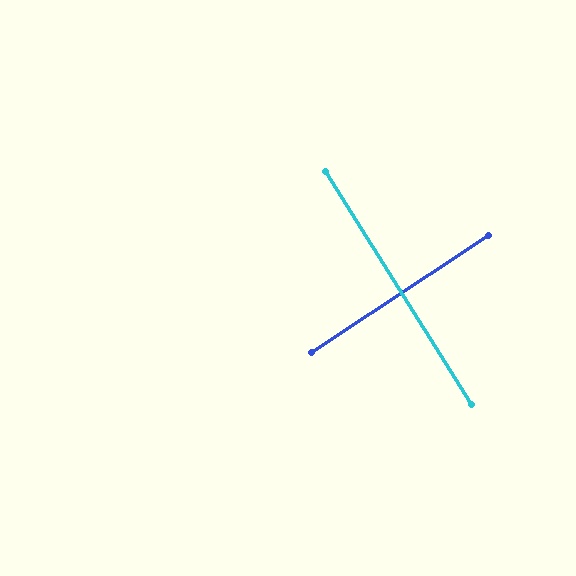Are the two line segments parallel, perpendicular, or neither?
Perpendicular — they meet at approximately 88°.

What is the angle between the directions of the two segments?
Approximately 88 degrees.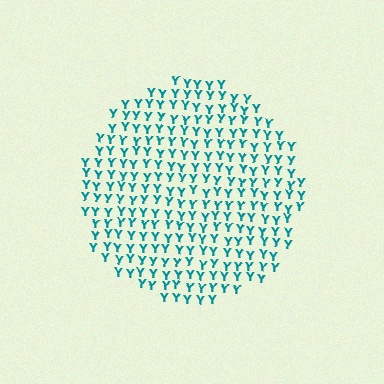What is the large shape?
The large shape is a circle.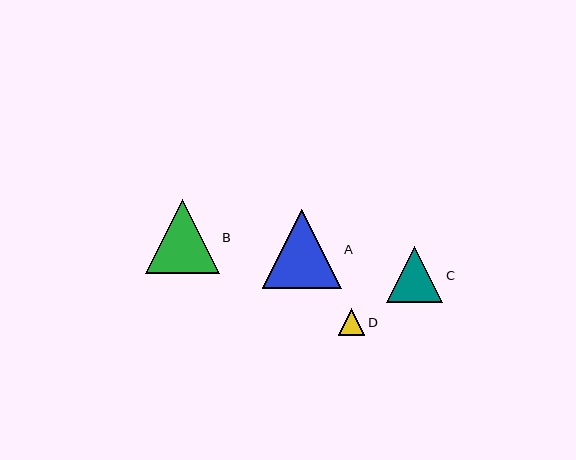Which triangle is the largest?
Triangle A is the largest with a size of approximately 79 pixels.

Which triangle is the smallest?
Triangle D is the smallest with a size of approximately 26 pixels.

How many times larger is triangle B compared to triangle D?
Triangle B is approximately 2.8 times the size of triangle D.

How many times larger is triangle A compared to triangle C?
Triangle A is approximately 1.4 times the size of triangle C.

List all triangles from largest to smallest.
From largest to smallest: A, B, C, D.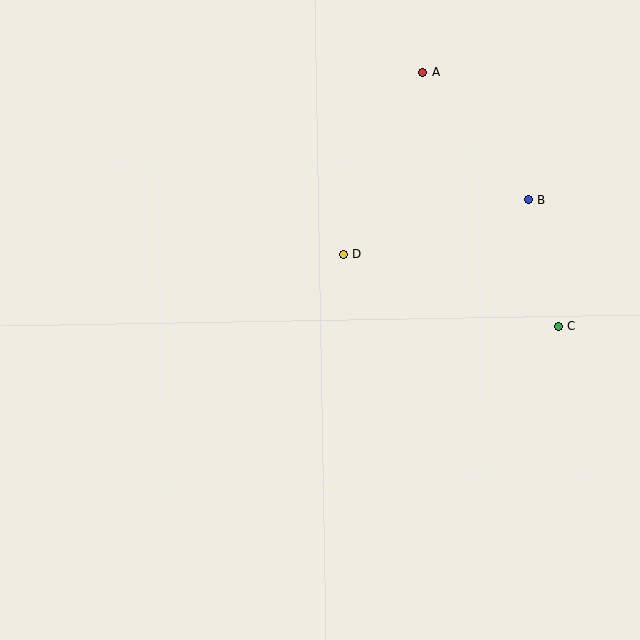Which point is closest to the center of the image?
Point D at (343, 254) is closest to the center.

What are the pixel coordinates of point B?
Point B is at (528, 200).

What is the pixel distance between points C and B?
The distance between C and B is 130 pixels.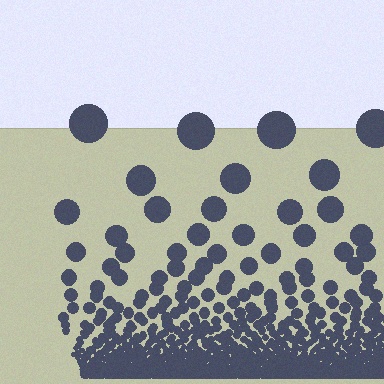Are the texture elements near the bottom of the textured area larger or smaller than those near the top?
Smaller. The gradient is inverted — elements near the bottom are smaller and denser.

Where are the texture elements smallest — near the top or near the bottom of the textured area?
Near the bottom.